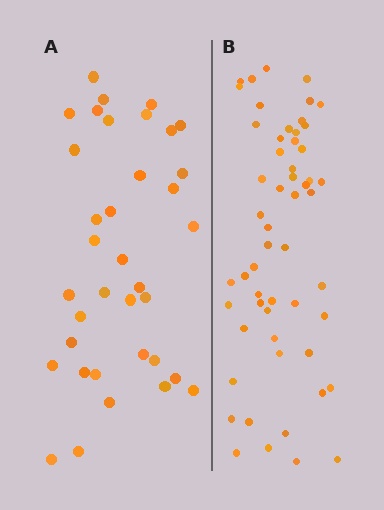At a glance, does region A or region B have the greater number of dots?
Region B (the right region) has more dots.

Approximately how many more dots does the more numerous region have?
Region B has approximately 20 more dots than region A.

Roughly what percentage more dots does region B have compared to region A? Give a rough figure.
About 55% more.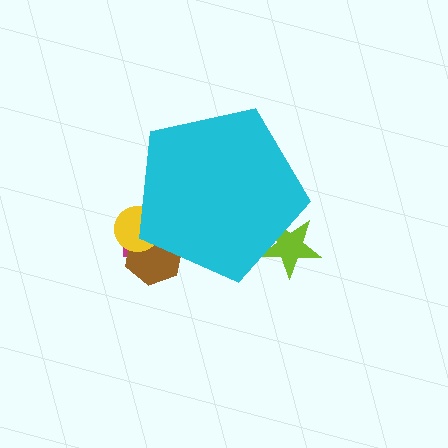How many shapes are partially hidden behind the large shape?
4 shapes are partially hidden.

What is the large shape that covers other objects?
A cyan pentagon.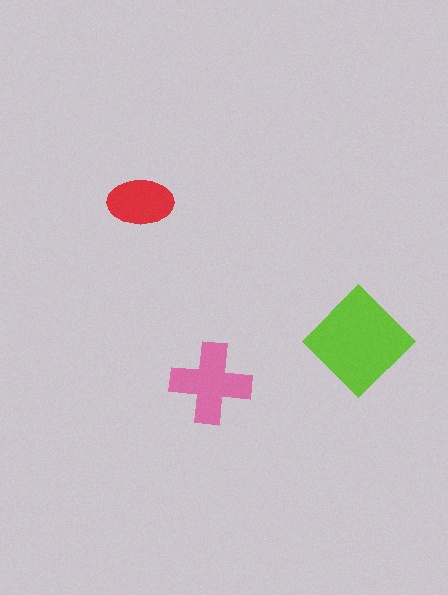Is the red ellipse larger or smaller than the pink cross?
Smaller.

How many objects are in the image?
There are 3 objects in the image.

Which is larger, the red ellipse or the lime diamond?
The lime diamond.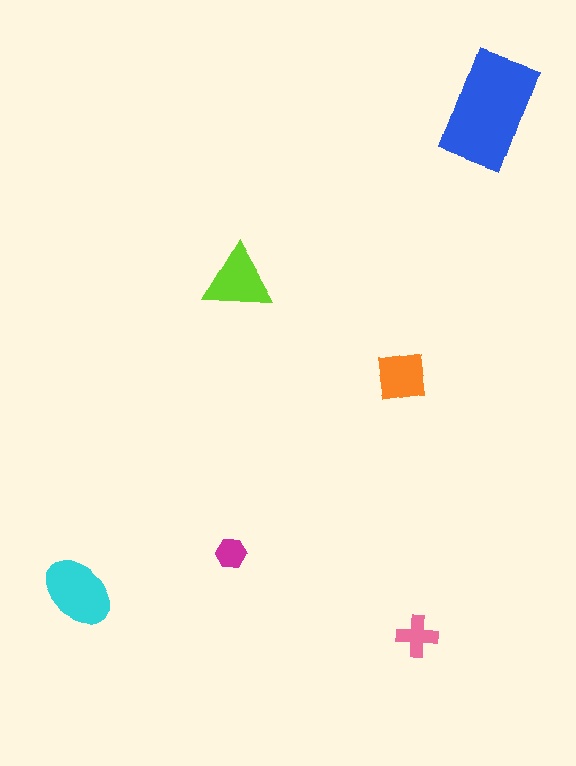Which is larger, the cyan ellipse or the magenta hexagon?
The cyan ellipse.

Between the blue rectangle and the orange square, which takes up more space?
The blue rectangle.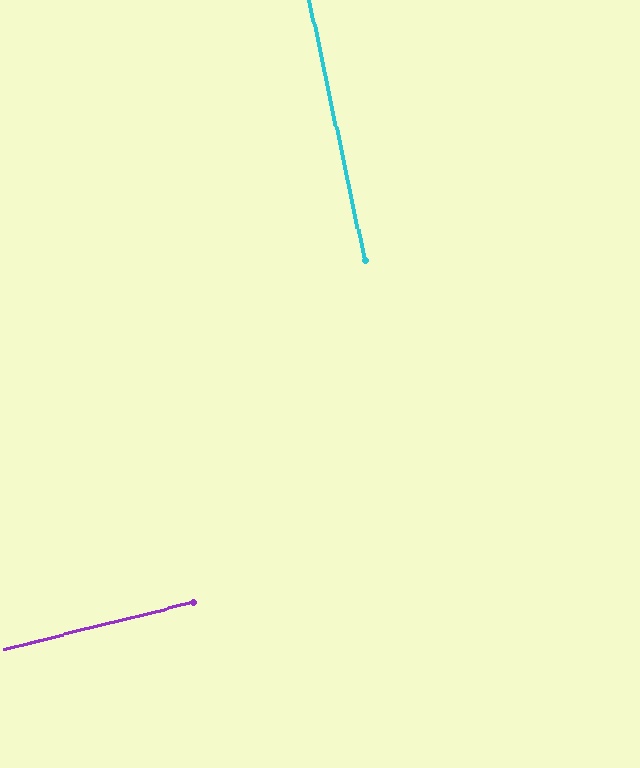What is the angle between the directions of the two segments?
Approximately 88 degrees.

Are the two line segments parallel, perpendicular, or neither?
Perpendicular — they meet at approximately 88°.